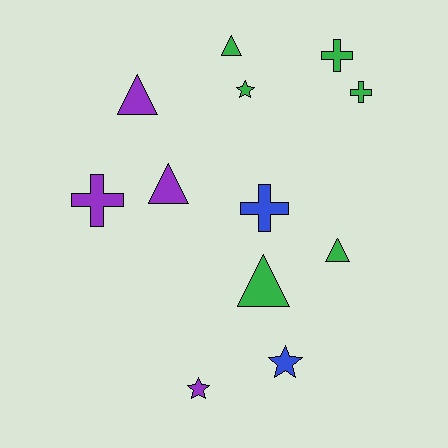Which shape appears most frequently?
Triangle, with 5 objects.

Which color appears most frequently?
Green, with 6 objects.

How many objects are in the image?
There are 12 objects.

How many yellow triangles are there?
There are no yellow triangles.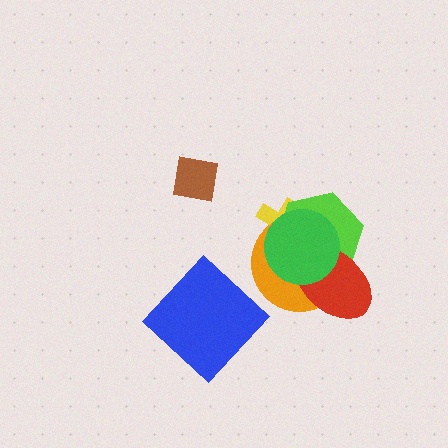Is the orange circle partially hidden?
Yes, it is partially covered by another shape.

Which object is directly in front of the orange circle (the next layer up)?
The lime hexagon is directly in front of the orange circle.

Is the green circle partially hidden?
No, no other shape covers it.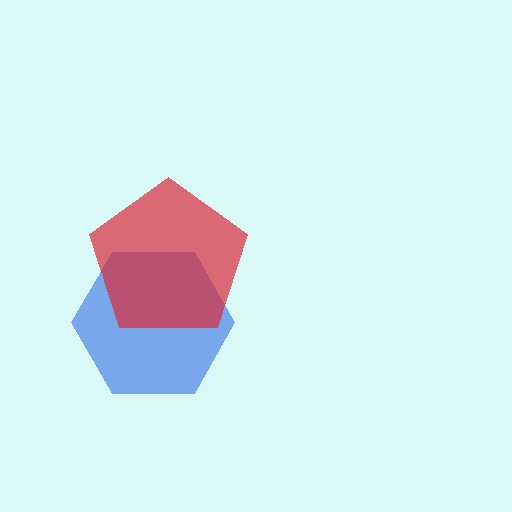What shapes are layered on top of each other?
The layered shapes are: a blue hexagon, a red pentagon.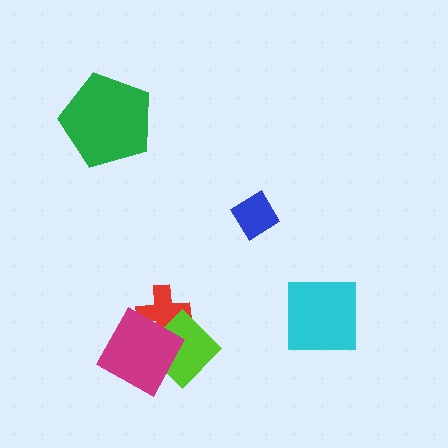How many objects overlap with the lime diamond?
2 objects overlap with the lime diamond.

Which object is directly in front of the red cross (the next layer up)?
The lime diamond is directly in front of the red cross.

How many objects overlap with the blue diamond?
0 objects overlap with the blue diamond.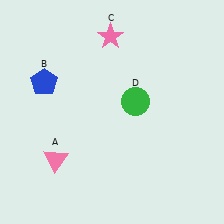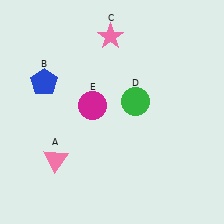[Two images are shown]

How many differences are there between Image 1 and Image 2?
There is 1 difference between the two images.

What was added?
A magenta circle (E) was added in Image 2.